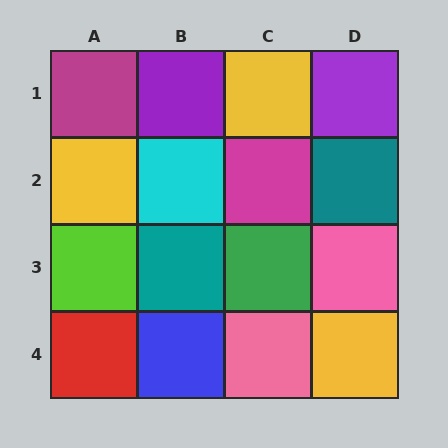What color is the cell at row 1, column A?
Magenta.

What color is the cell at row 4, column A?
Red.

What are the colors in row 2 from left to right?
Yellow, cyan, magenta, teal.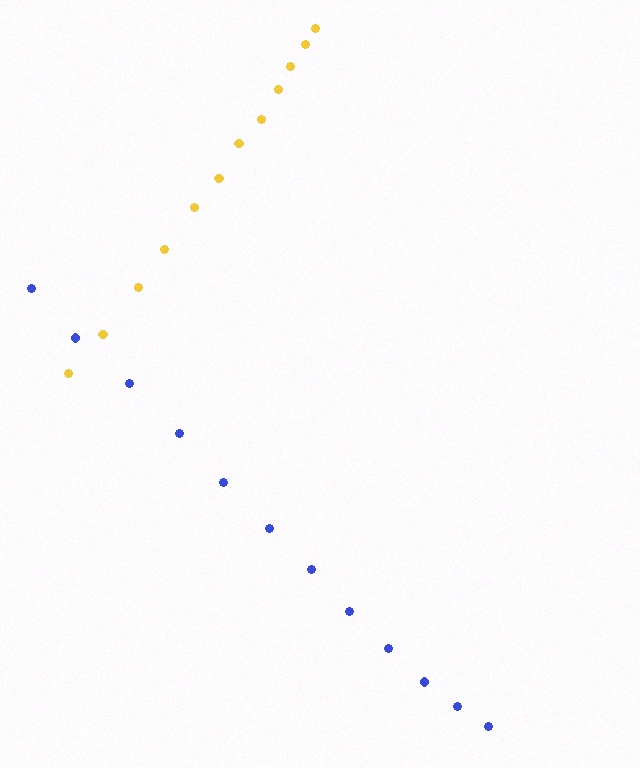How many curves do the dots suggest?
There are 2 distinct paths.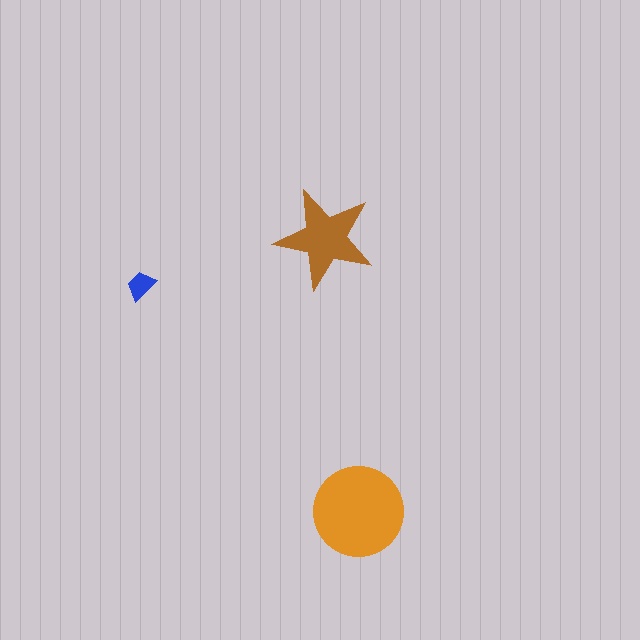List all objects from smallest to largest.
The blue trapezoid, the brown star, the orange circle.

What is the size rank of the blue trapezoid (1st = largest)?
3rd.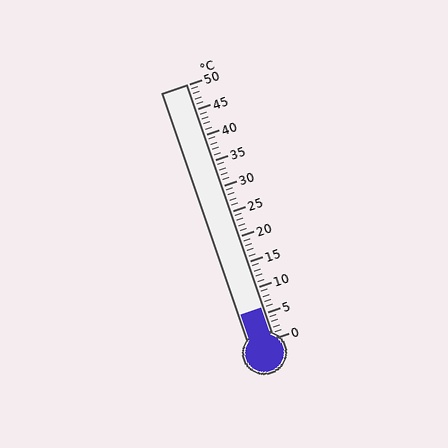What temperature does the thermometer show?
The thermometer shows approximately 6°C.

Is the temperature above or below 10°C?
The temperature is below 10°C.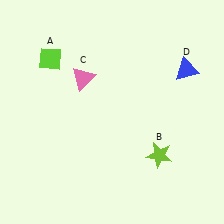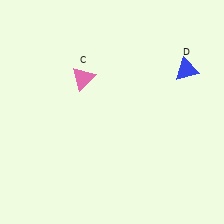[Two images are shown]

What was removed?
The lime diamond (A), the lime star (B) were removed in Image 2.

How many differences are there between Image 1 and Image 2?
There are 2 differences between the two images.